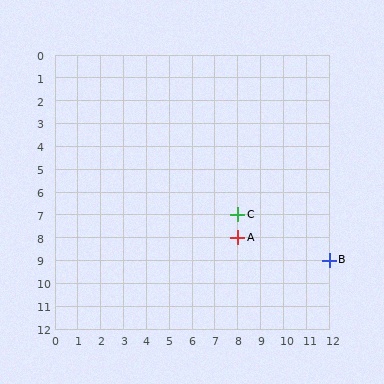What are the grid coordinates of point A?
Point A is at grid coordinates (8, 8).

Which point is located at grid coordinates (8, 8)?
Point A is at (8, 8).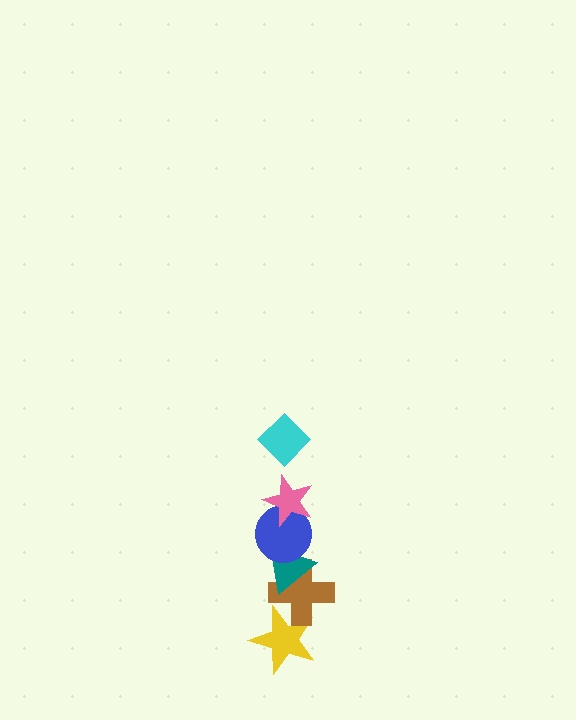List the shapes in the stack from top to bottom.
From top to bottom: the cyan diamond, the pink star, the blue circle, the teal triangle, the brown cross, the yellow star.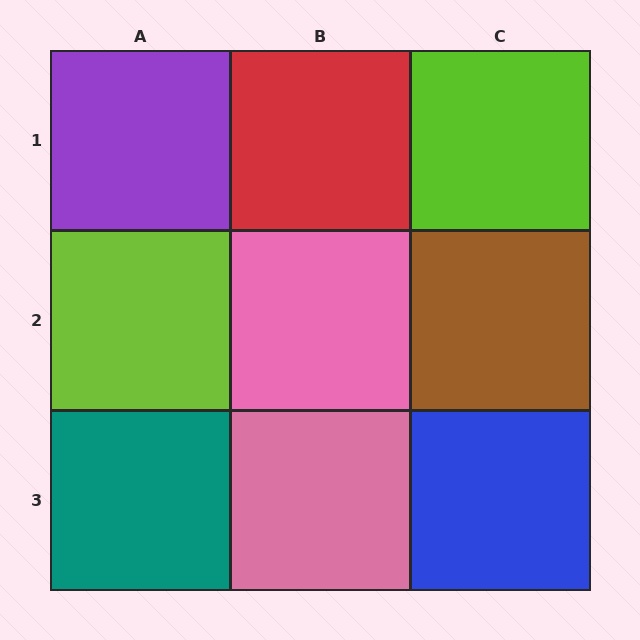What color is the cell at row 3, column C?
Blue.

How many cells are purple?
1 cell is purple.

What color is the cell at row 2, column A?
Lime.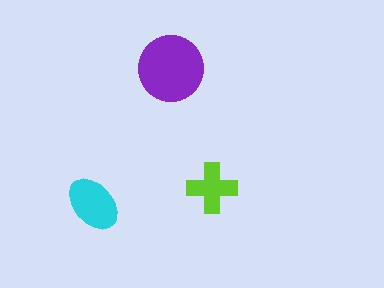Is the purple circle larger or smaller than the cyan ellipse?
Larger.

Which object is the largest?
The purple circle.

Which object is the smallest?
The lime cross.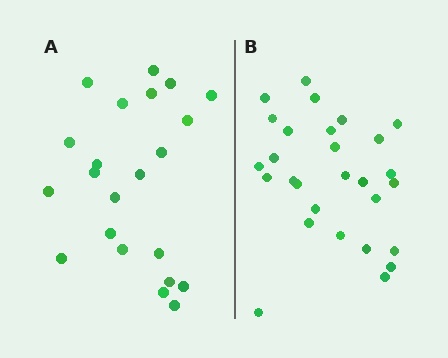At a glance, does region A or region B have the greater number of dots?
Region B (the right region) has more dots.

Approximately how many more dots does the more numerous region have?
Region B has about 6 more dots than region A.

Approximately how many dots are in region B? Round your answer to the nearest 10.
About 30 dots. (The exact count is 28, which rounds to 30.)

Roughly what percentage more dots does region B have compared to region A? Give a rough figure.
About 25% more.